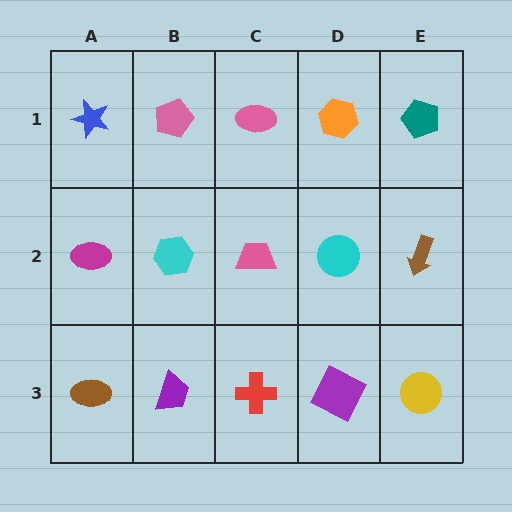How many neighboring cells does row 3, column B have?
3.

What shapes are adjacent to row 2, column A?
A blue star (row 1, column A), a brown ellipse (row 3, column A), a cyan hexagon (row 2, column B).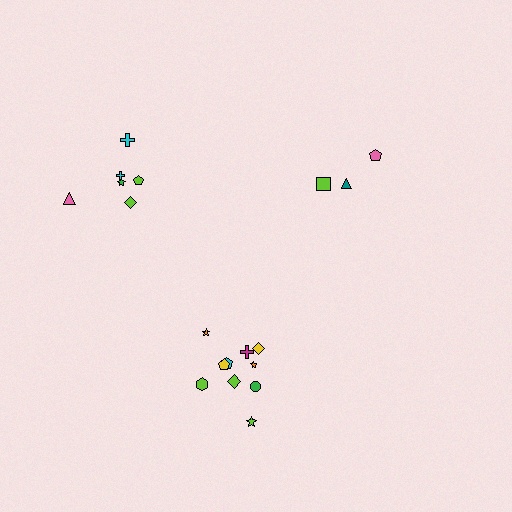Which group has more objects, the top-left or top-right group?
The top-left group.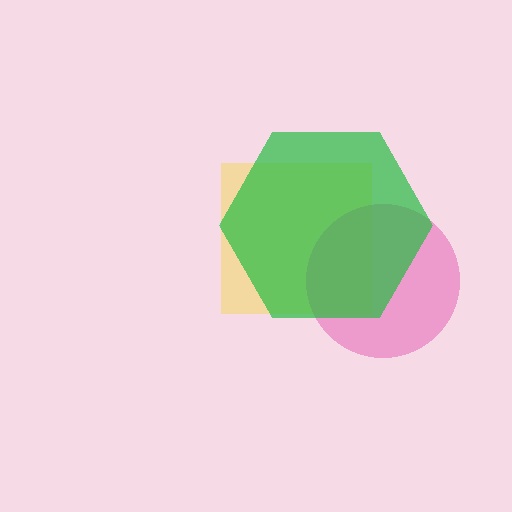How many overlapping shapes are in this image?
There are 3 overlapping shapes in the image.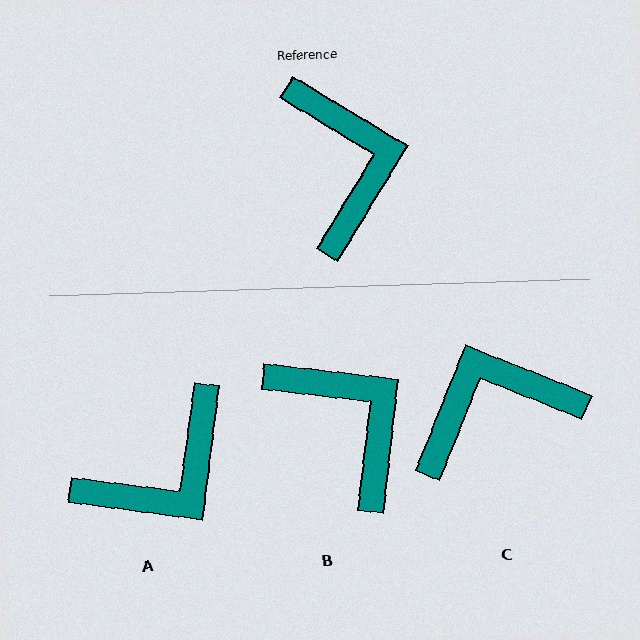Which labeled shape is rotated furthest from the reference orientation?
C, about 100 degrees away.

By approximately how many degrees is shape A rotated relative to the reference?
Approximately 66 degrees clockwise.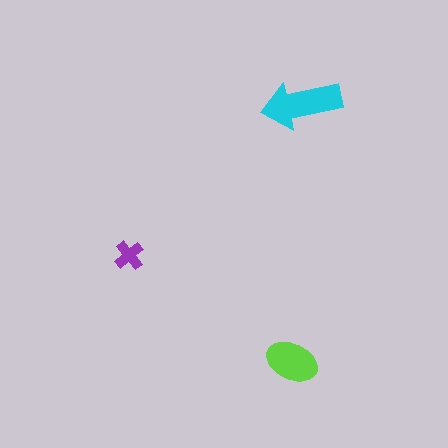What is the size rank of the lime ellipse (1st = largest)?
2nd.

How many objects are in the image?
There are 3 objects in the image.